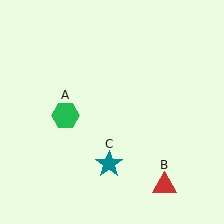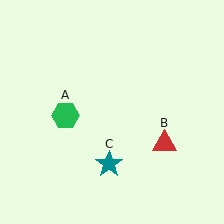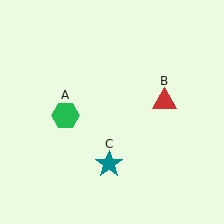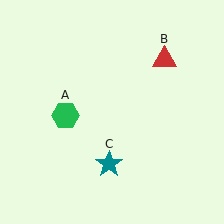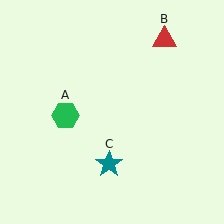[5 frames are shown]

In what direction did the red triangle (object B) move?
The red triangle (object B) moved up.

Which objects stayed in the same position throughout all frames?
Green hexagon (object A) and teal star (object C) remained stationary.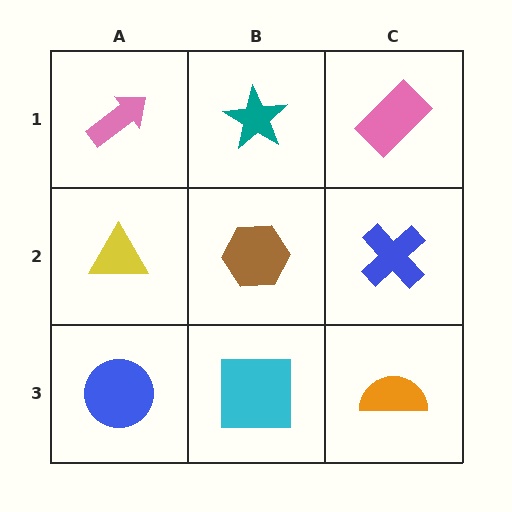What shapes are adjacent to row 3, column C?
A blue cross (row 2, column C), a cyan square (row 3, column B).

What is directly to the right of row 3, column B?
An orange semicircle.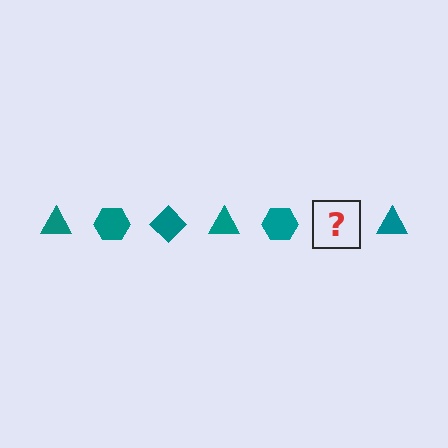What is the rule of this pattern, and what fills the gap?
The rule is that the pattern cycles through triangle, hexagon, diamond shapes in teal. The gap should be filled with a teal diamond.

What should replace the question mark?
The question mark should be replaced with a teal diamond.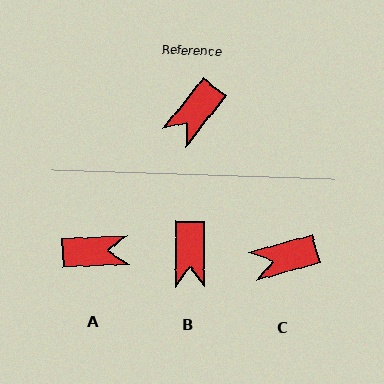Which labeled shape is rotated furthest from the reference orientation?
A, about 131 degrees away.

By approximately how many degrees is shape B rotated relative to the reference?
Approximately 38 degrees counter-clockwise.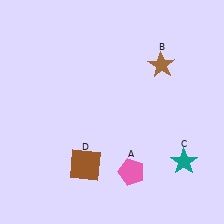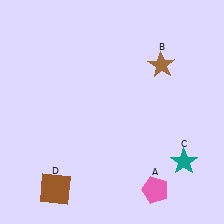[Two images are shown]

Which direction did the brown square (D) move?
The brown square (D) moved left.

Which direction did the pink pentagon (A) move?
The pink pentagon (A) moved right.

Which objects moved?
The objects that moved are: the pink pentagon (A), the brown square (D).